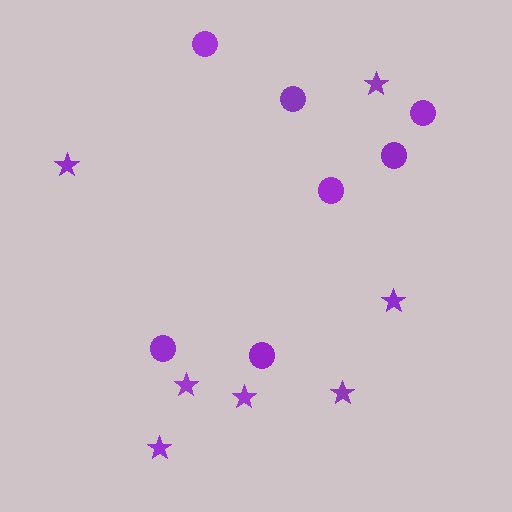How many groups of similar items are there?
There are 2 groups: one group of stars (7) and one group of circles (7).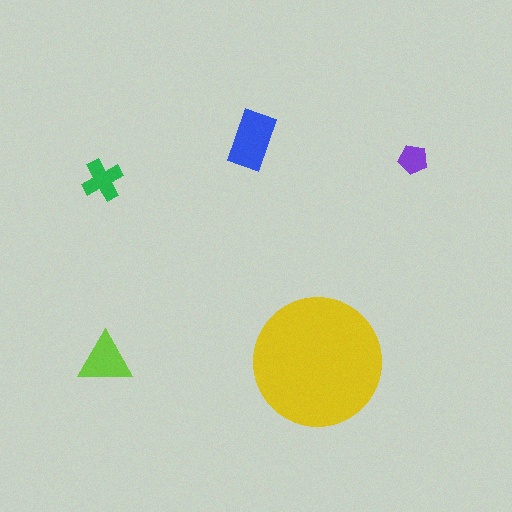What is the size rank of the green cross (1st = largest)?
4th.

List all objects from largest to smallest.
The yellow circle, the blue rectangle, the lime triangle, the green cross, the purple pentagon.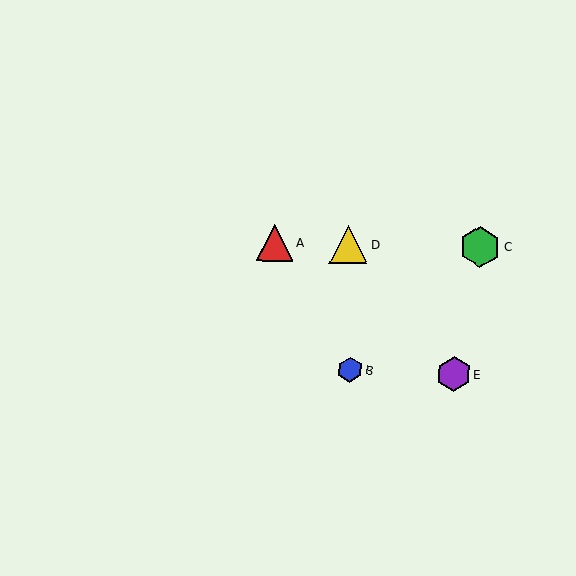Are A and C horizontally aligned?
Yes, both are at y≈243.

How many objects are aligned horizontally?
3 objects (A, C, D) are aligned horizontally.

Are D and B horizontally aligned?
No, D is at y≈244 and B is at y≈370.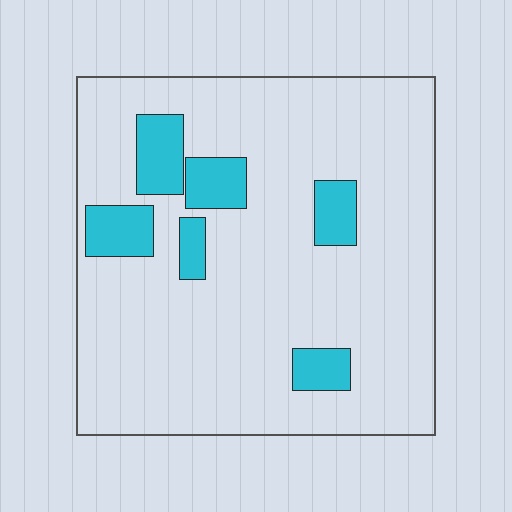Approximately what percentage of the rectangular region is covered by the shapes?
Approximately 15%.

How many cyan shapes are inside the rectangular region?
6.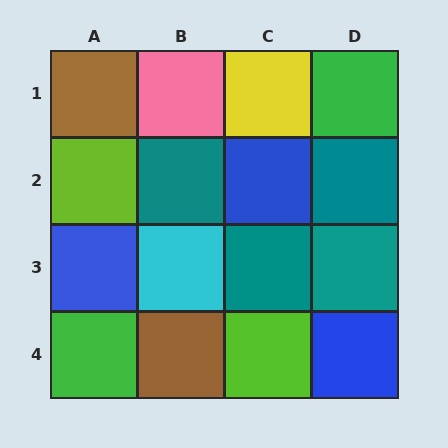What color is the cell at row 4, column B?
Brown.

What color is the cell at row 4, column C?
Lime.